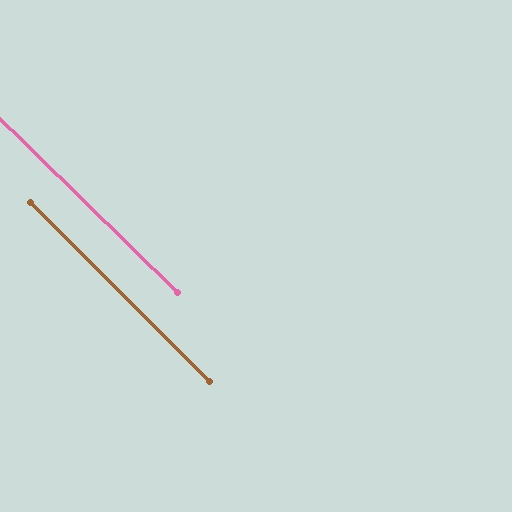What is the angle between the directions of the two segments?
Approximately 1 degree.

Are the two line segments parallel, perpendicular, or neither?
Parallel — their directions differ by only 0.6°.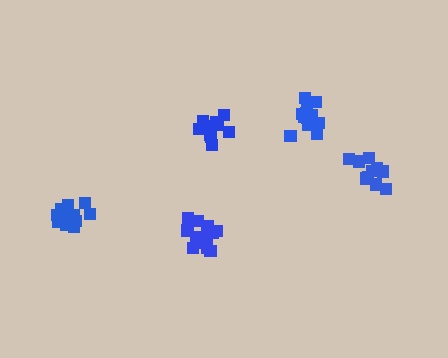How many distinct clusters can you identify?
There are 5 distinct clusters.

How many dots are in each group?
Group 1: 14 dots, Group 2: 15 dots, Group 3: 11 dots, Group 4: 10 dots, Group 5: 16 dots (66 total).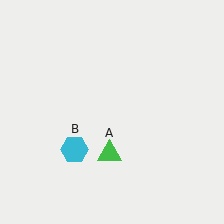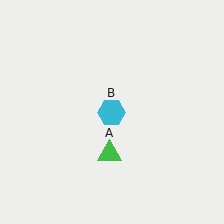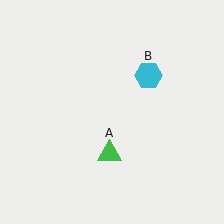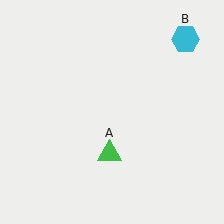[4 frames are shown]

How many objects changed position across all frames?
1 object changed position: cyan hexagon (object B).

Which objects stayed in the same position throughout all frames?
Green triangle (object A) remained stationary.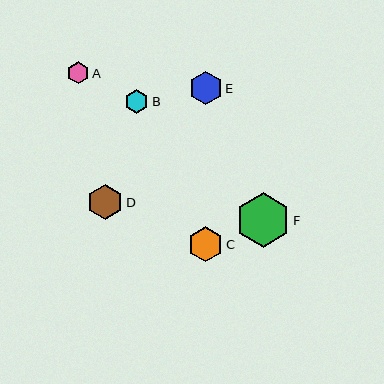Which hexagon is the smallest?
Hexagon A is the smallest with a size of approximately 22 pixels.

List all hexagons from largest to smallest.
From largest to smallest: F, D, C, E, B, A.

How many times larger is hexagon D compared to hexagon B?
Hexagon D is approximately 1.5 times the size of hexagon B.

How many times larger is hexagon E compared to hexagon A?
Hexagon E is approximately 1.5 times the size of hexagon A.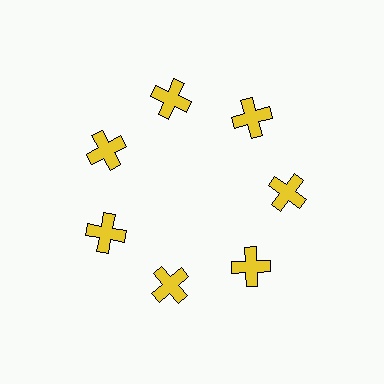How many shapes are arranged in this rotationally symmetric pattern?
There are 7 shapes, arranged in 7 groups of 1.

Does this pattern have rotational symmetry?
Yes, this pattern has 7-fold rotational symmetry. It looks the same after rotating 51 degrees around the center.